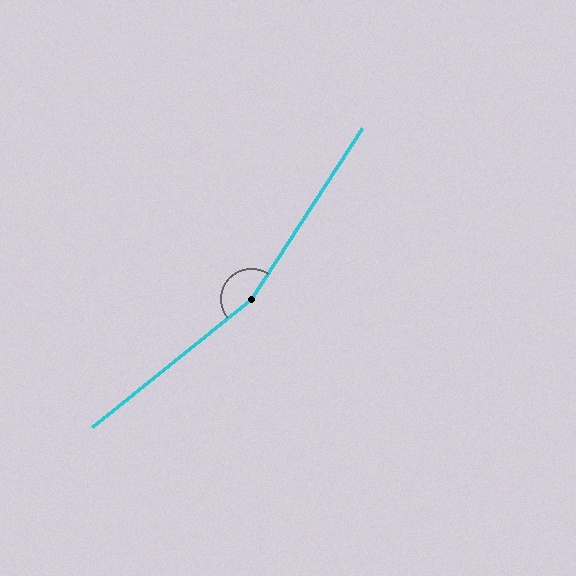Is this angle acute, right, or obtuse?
It is obtuse.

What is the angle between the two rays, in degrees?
Approximately 162 degrees.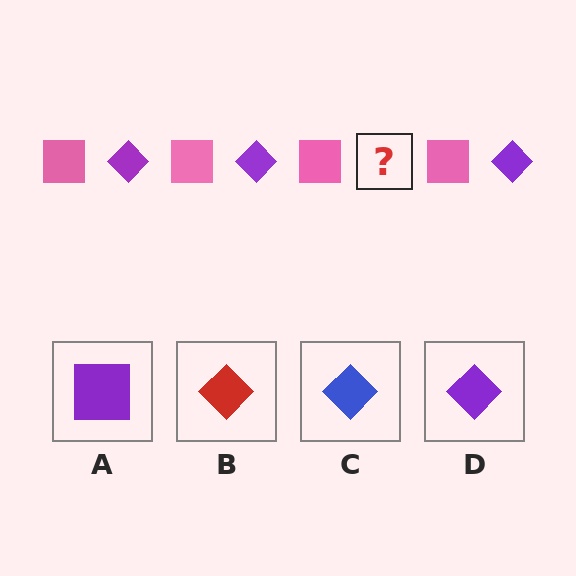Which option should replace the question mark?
Option D.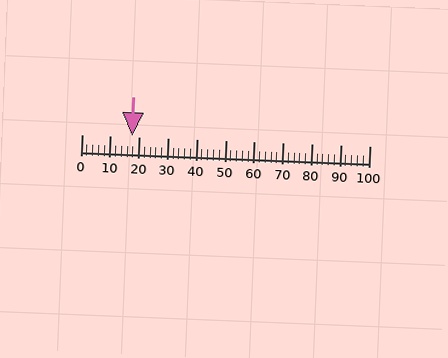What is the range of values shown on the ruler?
The ruler shows values from 0 to 100.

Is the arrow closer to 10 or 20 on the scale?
The arrow is closer to 20.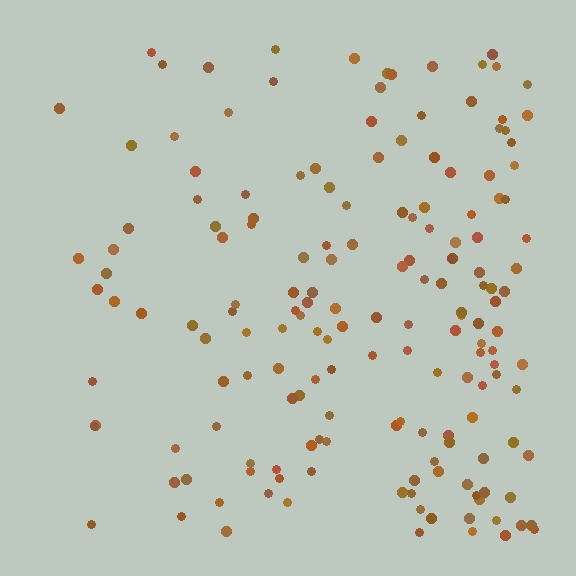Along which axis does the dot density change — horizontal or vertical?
Horizontal.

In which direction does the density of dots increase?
From left to right, with the right side densest.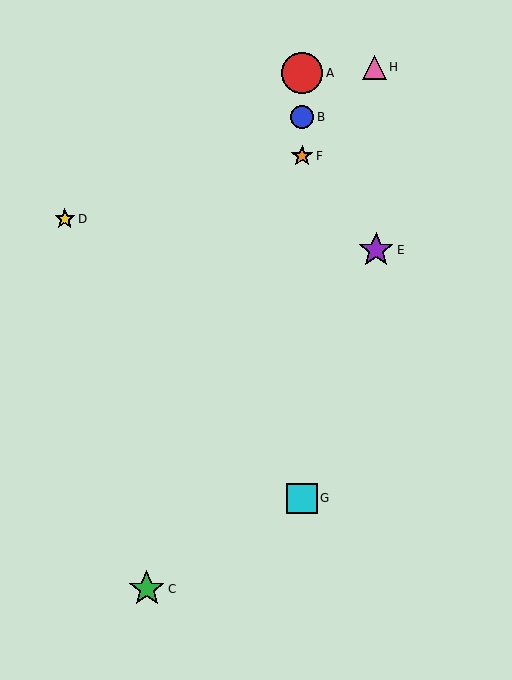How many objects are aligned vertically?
4 objects (A, B, F, G) are aligned vertically.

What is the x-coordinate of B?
Object B is at x≈302.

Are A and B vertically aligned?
Yes, both are at x≈302.